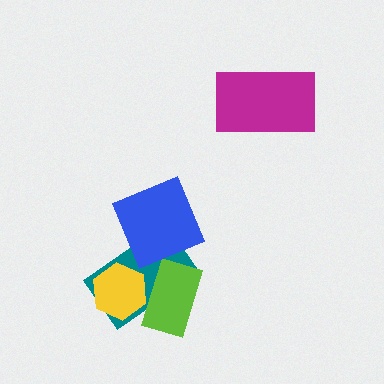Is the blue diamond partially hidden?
No, no other shape covers it.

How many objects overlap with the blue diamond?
1 object overlaps with the blue diamond.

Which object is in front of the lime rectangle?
The yellow hexagon is in front of the lime rectangle.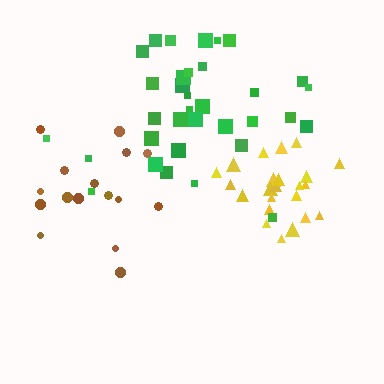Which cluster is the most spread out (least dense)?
Brown.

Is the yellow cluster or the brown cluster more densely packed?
Yellow.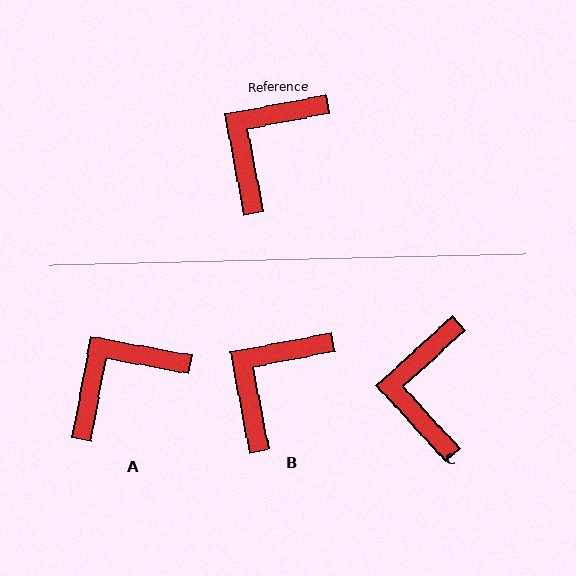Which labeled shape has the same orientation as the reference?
B.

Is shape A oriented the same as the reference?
No, it is off by about 21 degrees.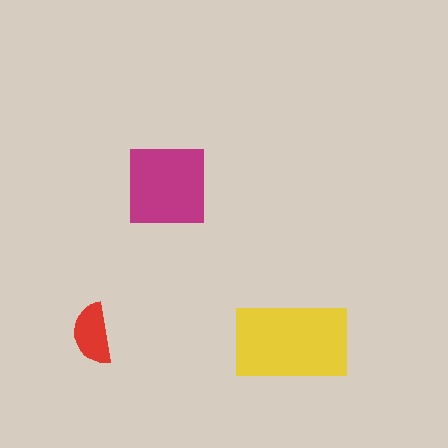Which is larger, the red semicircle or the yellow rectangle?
The yellow rectangle.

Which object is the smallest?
The red semicircle.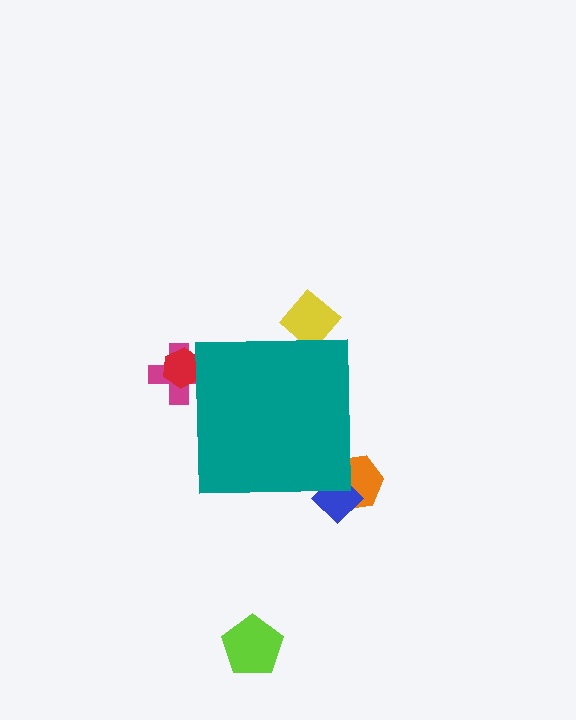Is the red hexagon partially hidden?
Yes, the red hexagon is partially hidden behind the teal square.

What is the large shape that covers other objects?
A teal square.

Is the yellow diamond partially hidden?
Yes, the yellow diamond is partially hidden behind the teal square.